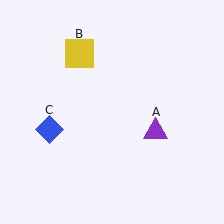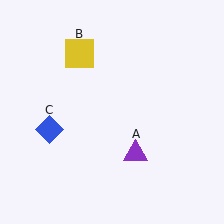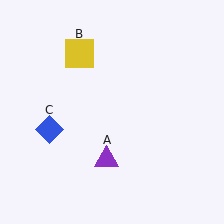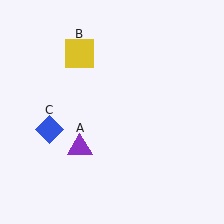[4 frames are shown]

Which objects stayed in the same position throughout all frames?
Yellow square (object B) and blue diamond (object C) remained stationary.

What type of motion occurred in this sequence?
The purple triangle (object A) rotated clockwise around the center of the scene.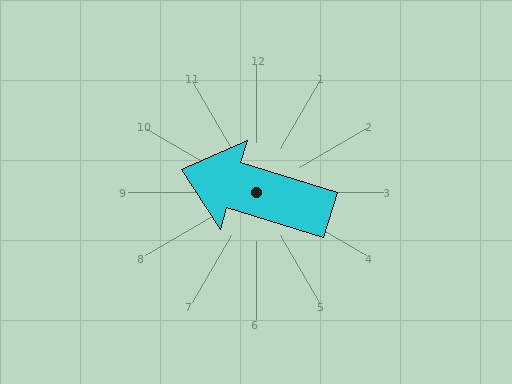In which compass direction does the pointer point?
West.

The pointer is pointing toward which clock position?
Roughly 10 o'clock.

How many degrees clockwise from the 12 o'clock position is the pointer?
Approximately 287 degrees.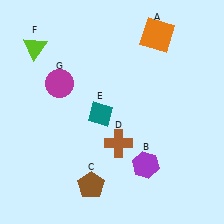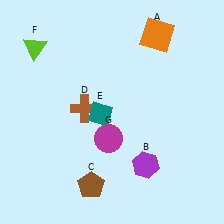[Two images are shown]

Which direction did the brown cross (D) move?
The brown cross (D) moved up.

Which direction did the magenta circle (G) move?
The magenta circle (G) moved down.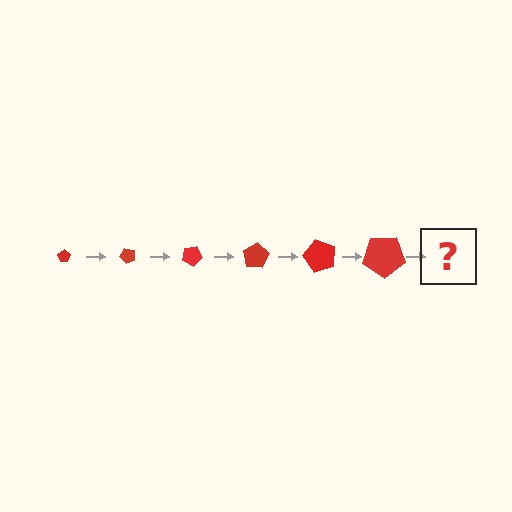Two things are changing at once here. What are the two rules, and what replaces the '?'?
The two rules are that the pentagon grows larger each step and it rotates 50 degrees each step. The '?' should be a pentagon, larger than the previous one and rotated 300 degrees from the start.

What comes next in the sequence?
The next element should be a pentagon, larger than the previous one and rotated 300 degrees from the start.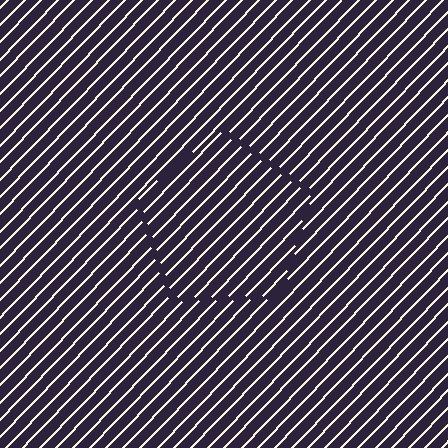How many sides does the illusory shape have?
5 sides — the line-ends trace a pentagon.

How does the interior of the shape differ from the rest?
The interior of the shape contains the same grating, shifted by half a period — the contour is defined by the phase discontinuity where line-ends from the inner and outer gratings abut.